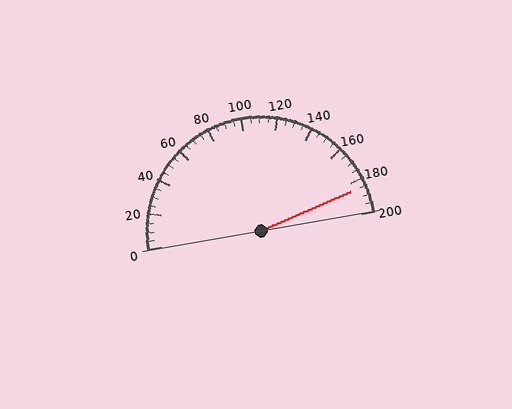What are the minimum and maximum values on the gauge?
The gauge ranges from 0 to 200.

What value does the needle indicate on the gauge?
The needle indicates approximately 185.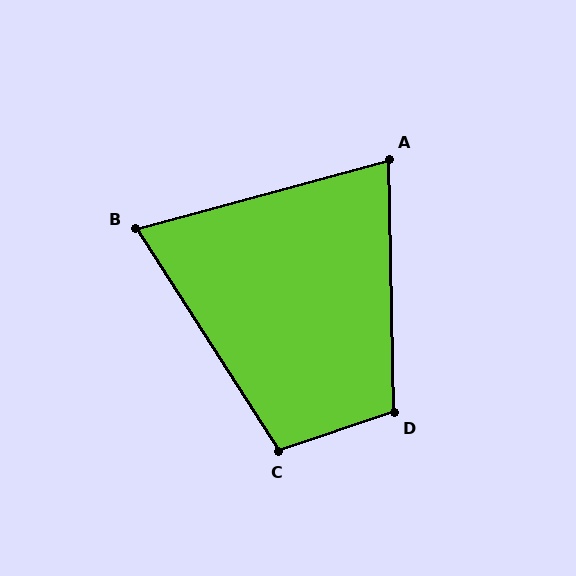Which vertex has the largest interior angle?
D, at approximately 108 degrees.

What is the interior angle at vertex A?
Approximately 76 degrees (acute).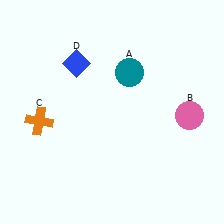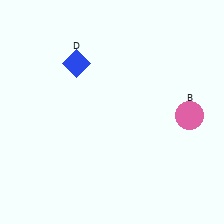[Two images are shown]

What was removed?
The teal circle (A), the orange cross (C) were removed in Image 2.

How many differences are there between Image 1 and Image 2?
There are 2 differences between the two images.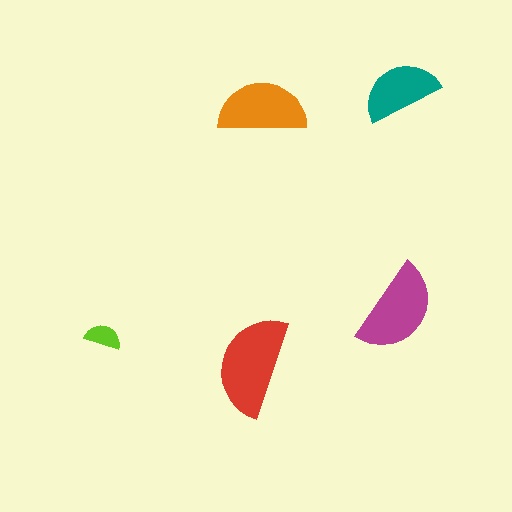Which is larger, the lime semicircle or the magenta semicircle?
The magenta one.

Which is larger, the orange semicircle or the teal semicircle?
The orange one.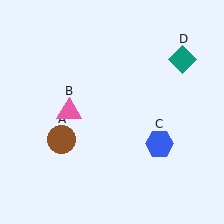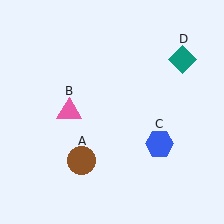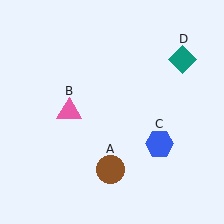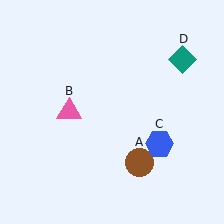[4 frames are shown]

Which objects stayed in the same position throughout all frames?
Pink triangle (object B) and blue hexagon (object C) and teal diamond (object D) remained stationary.